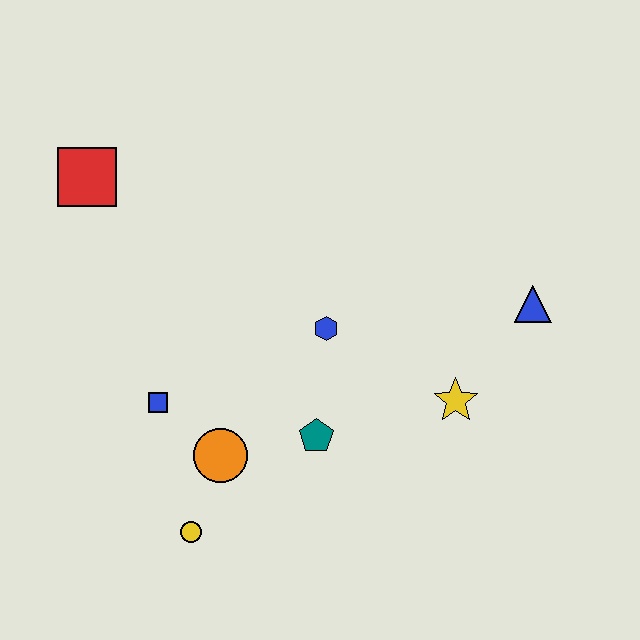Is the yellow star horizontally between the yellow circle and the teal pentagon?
No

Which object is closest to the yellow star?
The blue triangle is closest to the yellow star.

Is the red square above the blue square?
Yes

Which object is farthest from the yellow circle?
The blue triangle is farthest from the yellow circle.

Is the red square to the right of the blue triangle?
No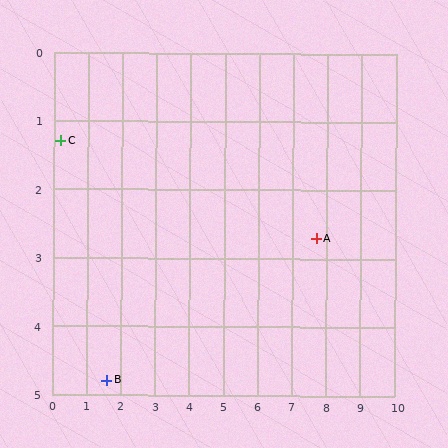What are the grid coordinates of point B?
Point B is at approximately (1.6, 4.8).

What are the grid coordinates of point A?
Point A is at approximately (7.7, 2.7).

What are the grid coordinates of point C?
Point C is at approximately (0.2, 1.3).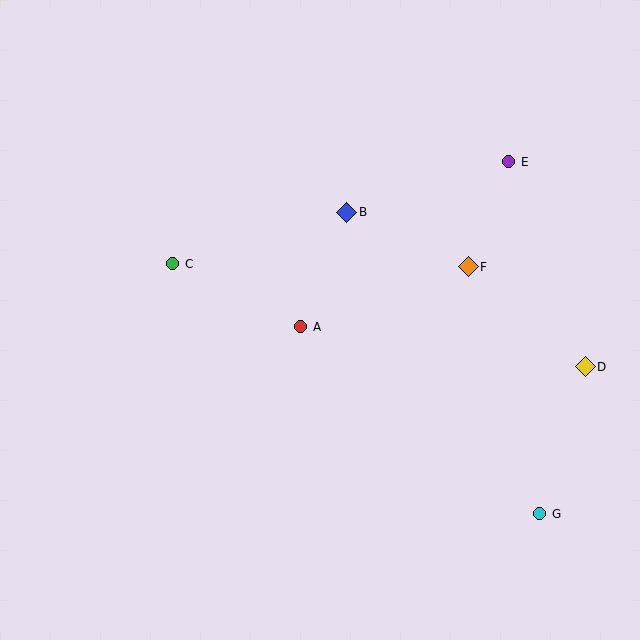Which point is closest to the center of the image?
Point A at (301, 327) is closest to the center.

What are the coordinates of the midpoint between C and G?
The midpoint between C and G is at (356, 389).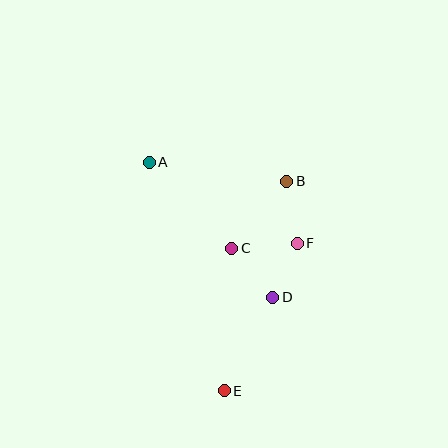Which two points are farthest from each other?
Points A and E are farthest from each other.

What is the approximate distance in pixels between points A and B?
The distance between A and B is approximately 139 pixels.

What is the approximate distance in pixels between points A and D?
The distance between A and D is approximately 183 pixels.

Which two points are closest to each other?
Points D and F are closest to each other.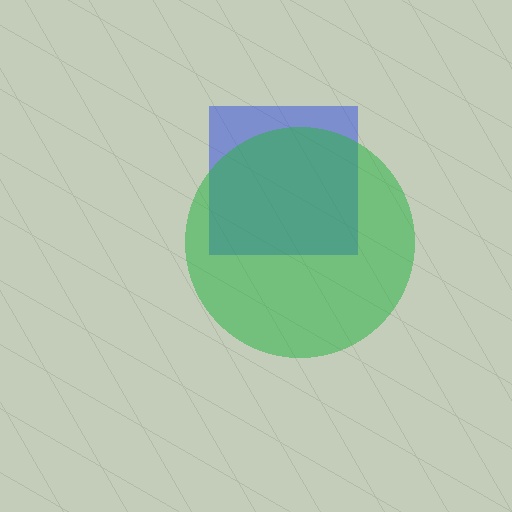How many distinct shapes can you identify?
There are 2 distinct shapes: a blue square, a green circle.